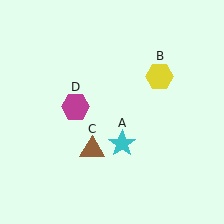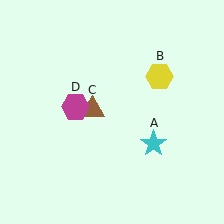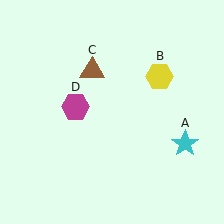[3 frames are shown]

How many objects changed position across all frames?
2 objects changed position: cyan star (object A), brown triangle (object C).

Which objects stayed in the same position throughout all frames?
Yellow hexagon (object B) and magenta hexagon (object D) remained stationary.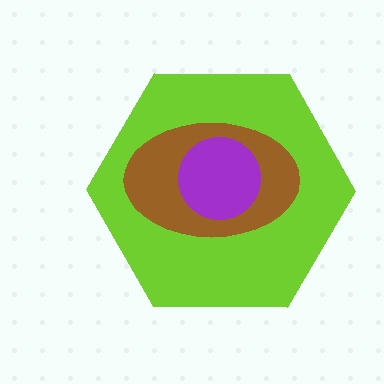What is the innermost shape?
The purple circle.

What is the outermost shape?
The lime hexagon.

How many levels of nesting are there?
3.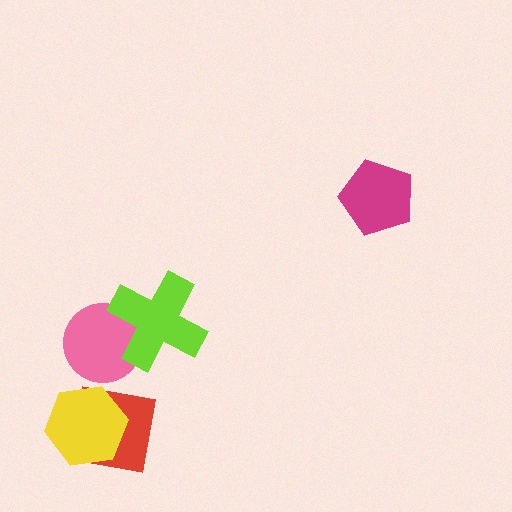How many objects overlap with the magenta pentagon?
0 objects overlap with the magenta pentagon.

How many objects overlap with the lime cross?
1 object overlaps with the lime cross.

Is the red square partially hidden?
Yes, it is partially covered by another shape.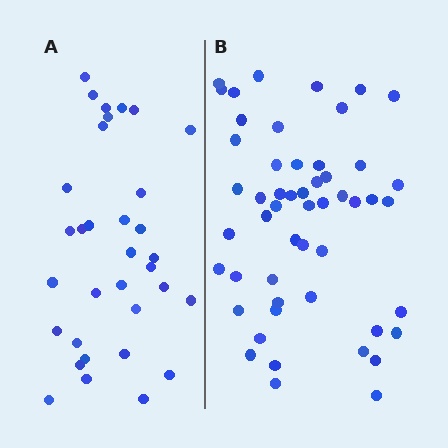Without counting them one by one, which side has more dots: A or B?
Region B (the right region) has more dots.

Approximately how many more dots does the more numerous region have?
Region B has approximately 20 more dots than region A.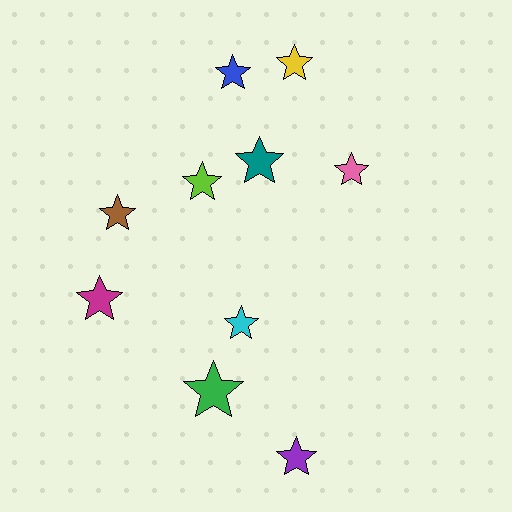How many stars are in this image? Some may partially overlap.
There are 10 stars.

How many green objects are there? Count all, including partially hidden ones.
There is 1 green object.